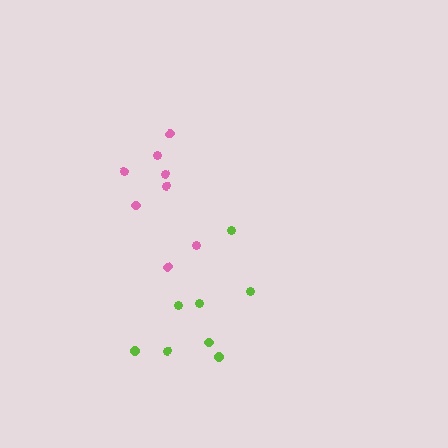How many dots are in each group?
Group 1: 8 dots, Group 2: 8 dots (16 total).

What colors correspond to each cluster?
The clusters are colored: lime, pink.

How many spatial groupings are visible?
There are 2 spatial groupings.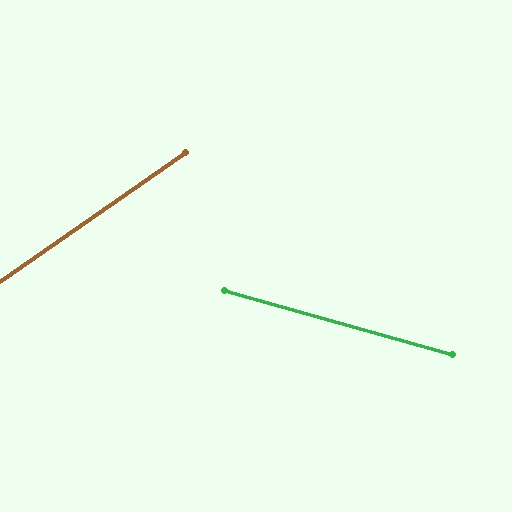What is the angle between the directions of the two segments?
Approximately 50 degrees.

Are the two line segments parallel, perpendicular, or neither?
Neither parallel nor perpendicular — they differ by about 50°.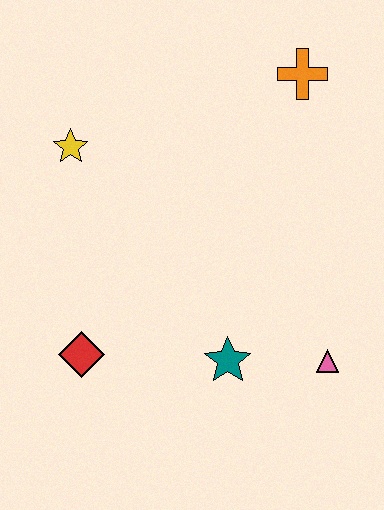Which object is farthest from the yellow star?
The pink triangle is farthest from the yellow star.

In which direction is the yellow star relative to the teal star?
The yellow star is above the teal star.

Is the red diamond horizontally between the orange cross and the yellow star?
Yes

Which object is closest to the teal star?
The pink triangle is closest to the teal star.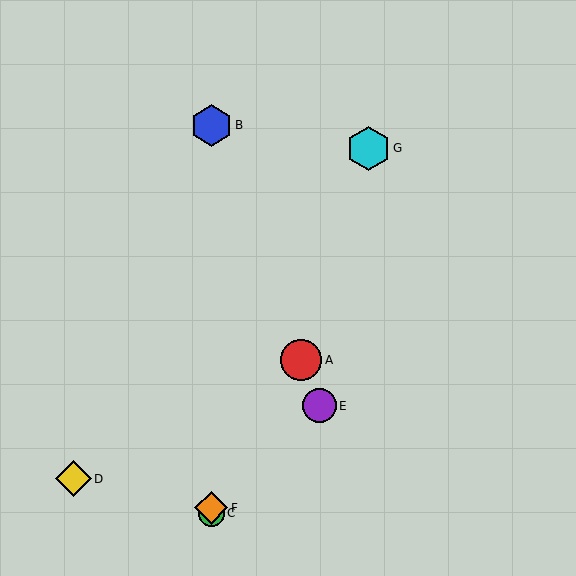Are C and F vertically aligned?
Yes, both are at x≈211.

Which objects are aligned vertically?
Objects B, C, F are aligned vertically.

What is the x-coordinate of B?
Object B is at x≈211.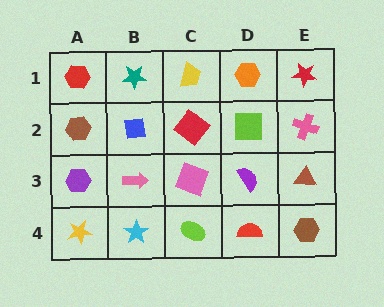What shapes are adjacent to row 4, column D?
A purple semicircle (row 3, column D), a lime ellipse (row 4, column C), a brown hexagon (row 4, column E).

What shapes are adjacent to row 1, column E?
A pink cross (row 2, column E), an orange hexagon (row 1, column D).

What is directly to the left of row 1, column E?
An orange hexagon.